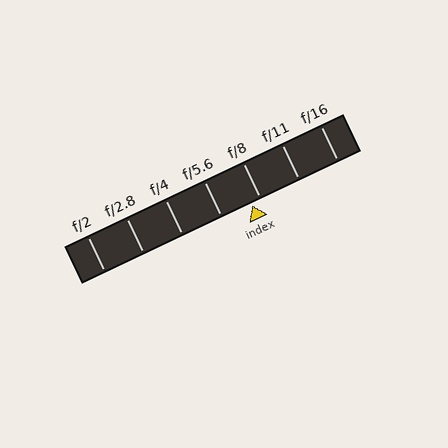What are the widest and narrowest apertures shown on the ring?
The widest aperture shown is f/2 and the narrowest is f/16.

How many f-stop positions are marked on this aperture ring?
There are 7 f-stop positions marked.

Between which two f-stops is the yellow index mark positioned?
The index mark is between f/5.6 and f/8.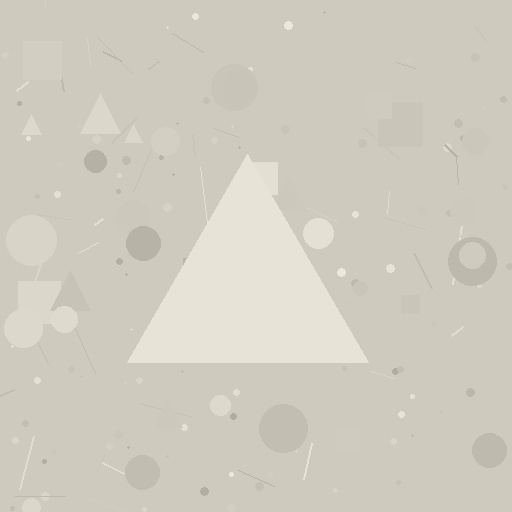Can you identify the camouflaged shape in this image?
The camouflaged shape is a triangle.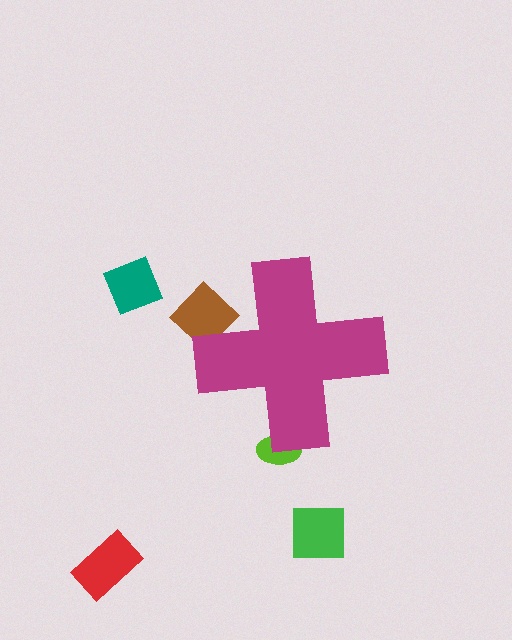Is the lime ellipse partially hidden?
Yes, the lime ellipse is partially hidden behind the magenta cross.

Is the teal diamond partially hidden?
No, the teal diamond is fully visible.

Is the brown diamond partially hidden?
Yes, the brown diamond is partially hidden behind the magenta cross.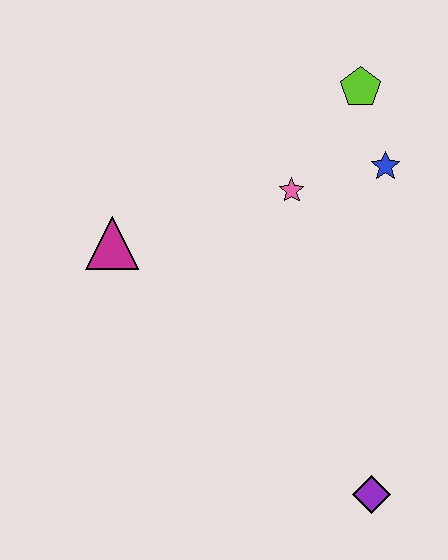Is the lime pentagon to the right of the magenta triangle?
Yes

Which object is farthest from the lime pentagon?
The purple diamond is farthest from the lime pentagon.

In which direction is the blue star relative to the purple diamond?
The blue star is above the purple diamond.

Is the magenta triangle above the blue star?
No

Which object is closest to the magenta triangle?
The pink star is closest to the magenta triangle.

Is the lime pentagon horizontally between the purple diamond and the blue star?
No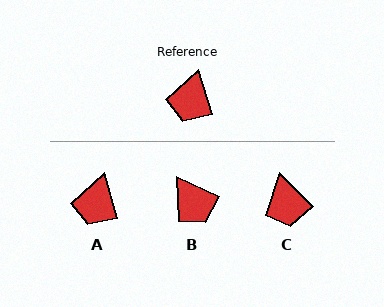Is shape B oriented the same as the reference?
No, it is off by about 50 degrees.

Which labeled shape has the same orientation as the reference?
A.